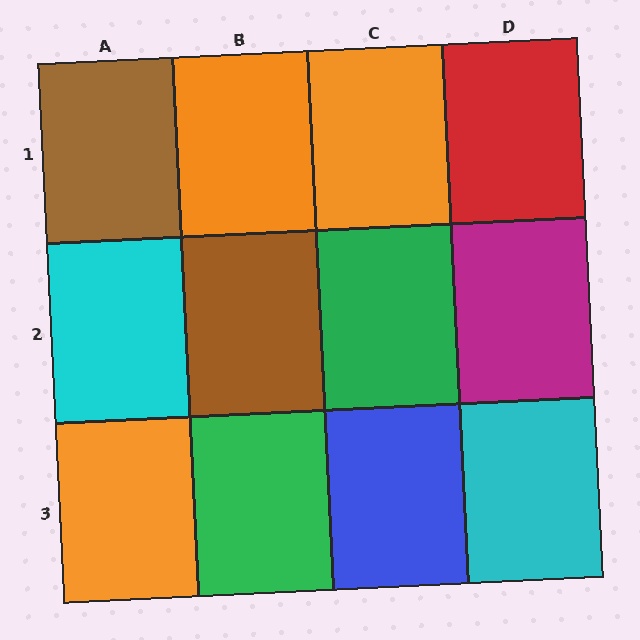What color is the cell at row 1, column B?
Orange.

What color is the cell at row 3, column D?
Cyan.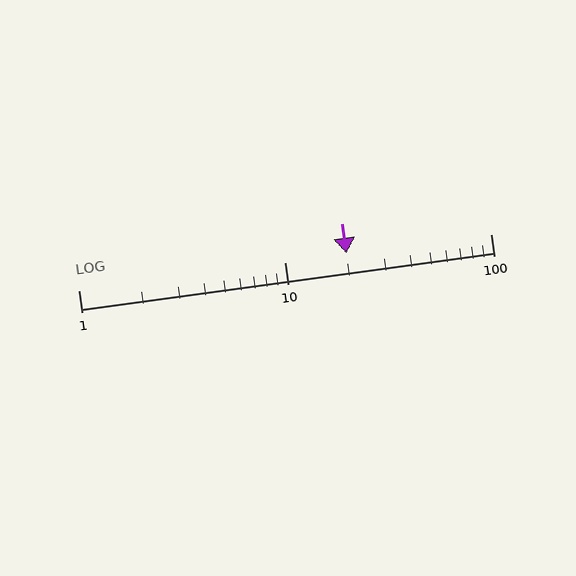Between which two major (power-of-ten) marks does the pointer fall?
The pointer is between 10 and 100.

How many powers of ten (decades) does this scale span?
The scale spans 2 decades, from 1 to 100.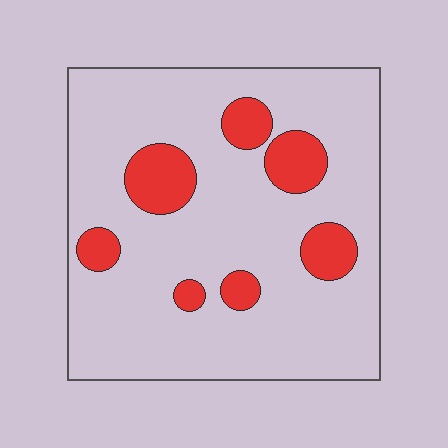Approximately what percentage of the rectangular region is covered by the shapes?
Approximately 15%.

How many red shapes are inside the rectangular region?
7.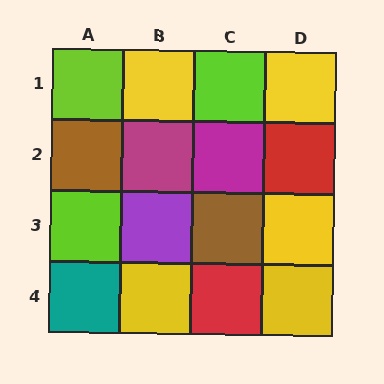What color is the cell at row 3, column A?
Lime.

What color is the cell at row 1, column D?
Yellow.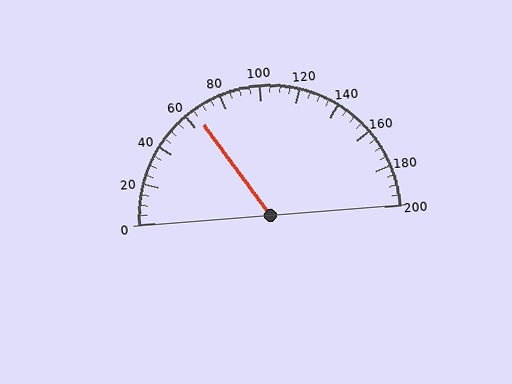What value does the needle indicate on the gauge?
The needle indicates approximately 65.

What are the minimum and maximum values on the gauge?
The gauge ranges from 0 to 200.